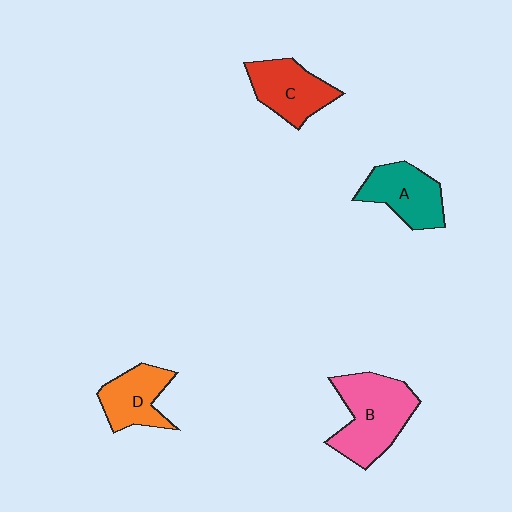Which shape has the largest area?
Shape B (pink).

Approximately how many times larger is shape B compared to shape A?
Approximately 1.4 times.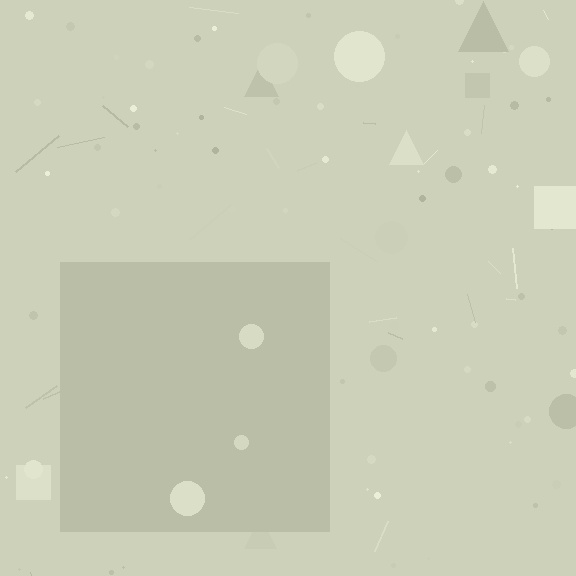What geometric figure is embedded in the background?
A square is embedded in the background.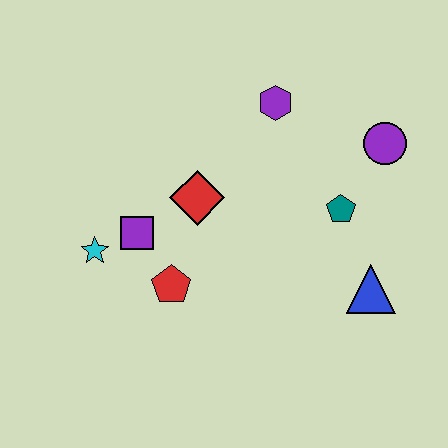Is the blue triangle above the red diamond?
No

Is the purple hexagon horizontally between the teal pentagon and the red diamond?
Yes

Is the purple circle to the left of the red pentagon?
No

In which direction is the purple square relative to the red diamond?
The purple square is to the left of the red diamond.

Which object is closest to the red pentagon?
The purple square is closest to the red pentagon.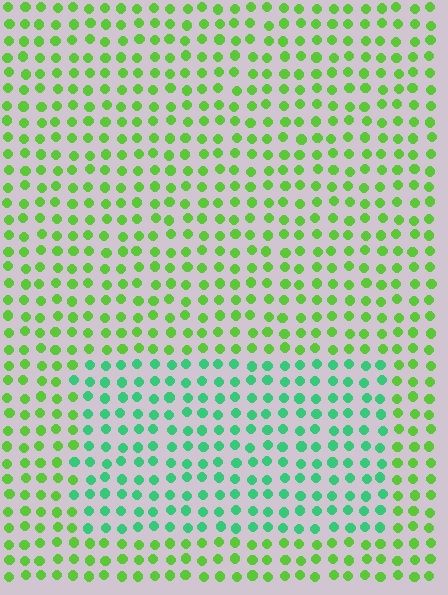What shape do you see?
I see a rectangle.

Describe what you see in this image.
The image is filled with small lime elements in a uniform arrangement. A rectangle-shaped region is visible where the elements are tinted to a slightly different hue, forming a subtle color boundary.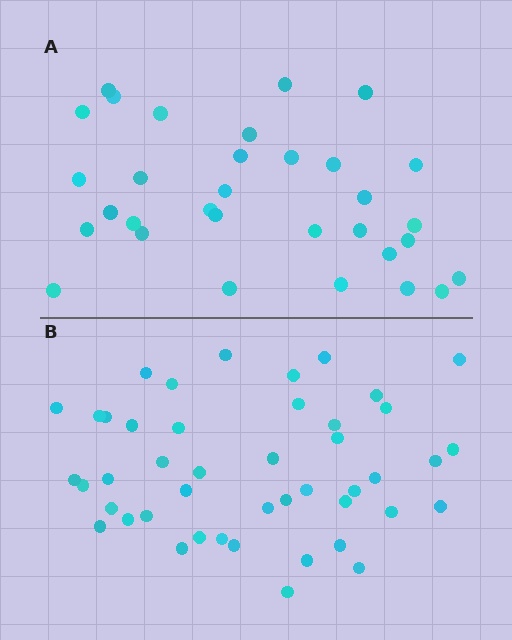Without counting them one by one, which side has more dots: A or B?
Region B (the bottom region) has more dots.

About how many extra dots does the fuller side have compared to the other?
Region B has approximately 15 more dots than region A.